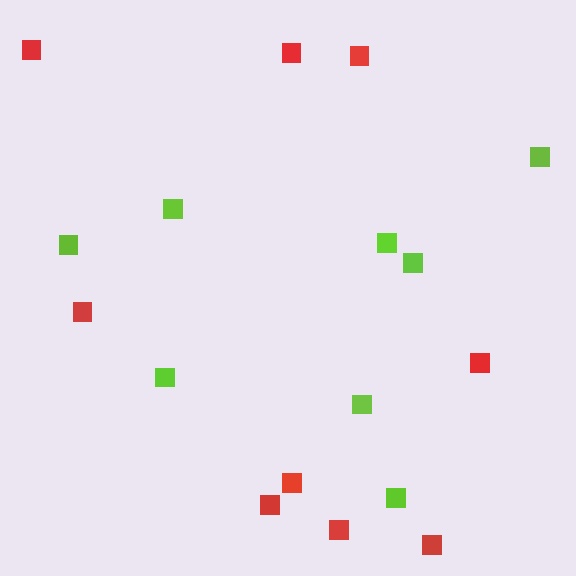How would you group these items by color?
There are 2 groups: one group of red squares (9) and one group of lime squares (8).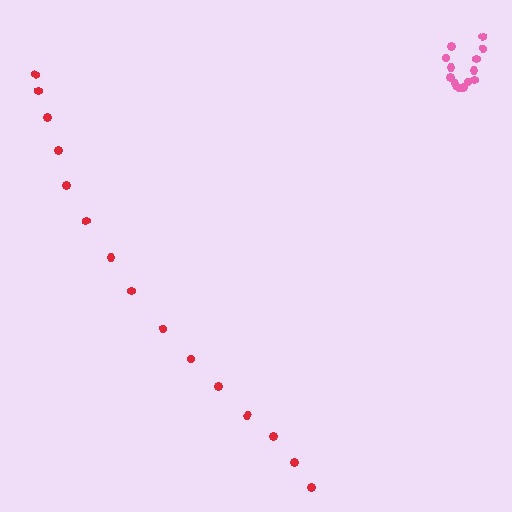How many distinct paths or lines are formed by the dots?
There are 2 distinct paths.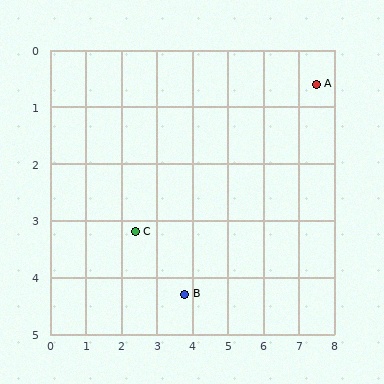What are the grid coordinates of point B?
Point B is at approximately (3.8, 4.3).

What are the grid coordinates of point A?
Point A is at approximately (7.5, 0.6).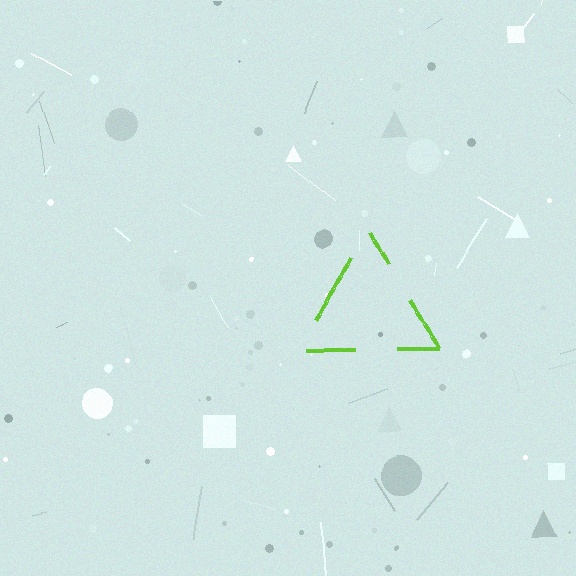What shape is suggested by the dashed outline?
The dashed outline suggests a triangle.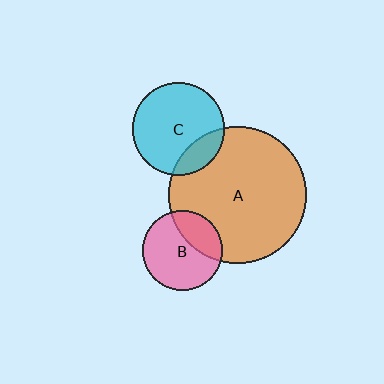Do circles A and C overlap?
Yes.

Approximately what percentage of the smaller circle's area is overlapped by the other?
Approximately 20%.